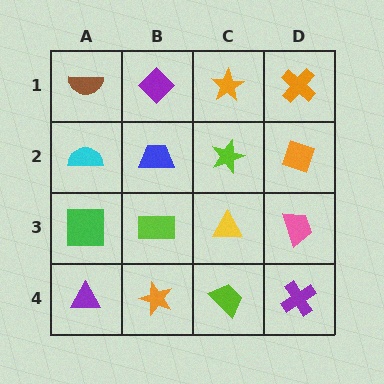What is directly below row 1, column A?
A cyan semicircle.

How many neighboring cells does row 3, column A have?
3.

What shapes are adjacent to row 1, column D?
An orange diamond (row 2, column D), an orange star (row 1, column C).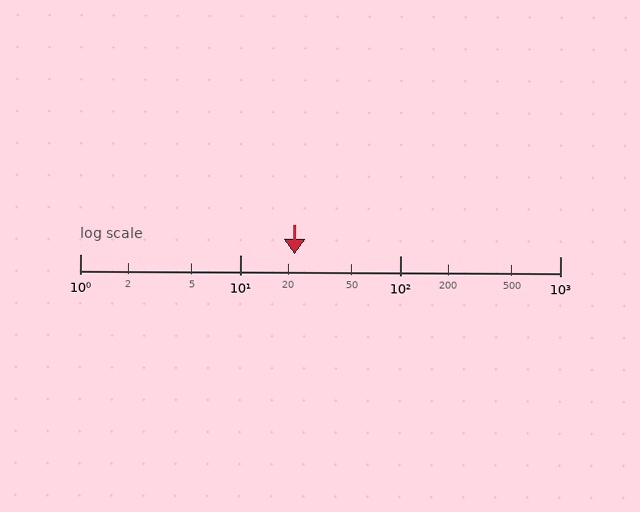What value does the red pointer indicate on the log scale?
The pointer indicates approximately 22.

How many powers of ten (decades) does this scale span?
The scale spans 3 decades, from 1 to 1000.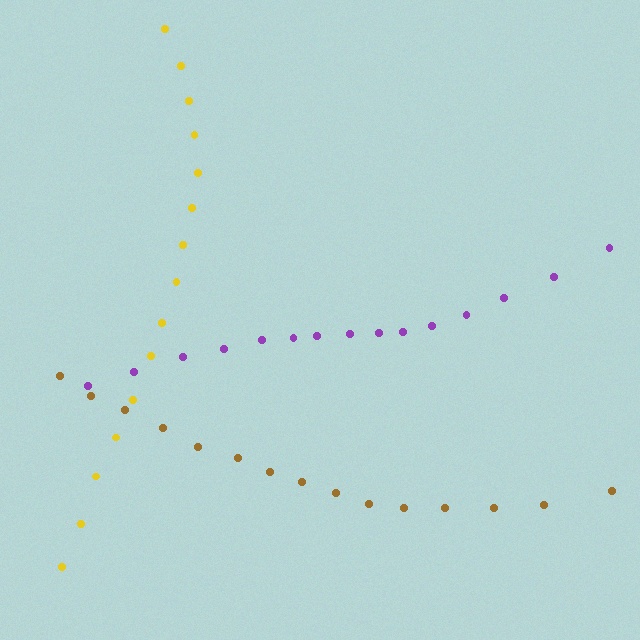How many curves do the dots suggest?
There are 3 distinct paths.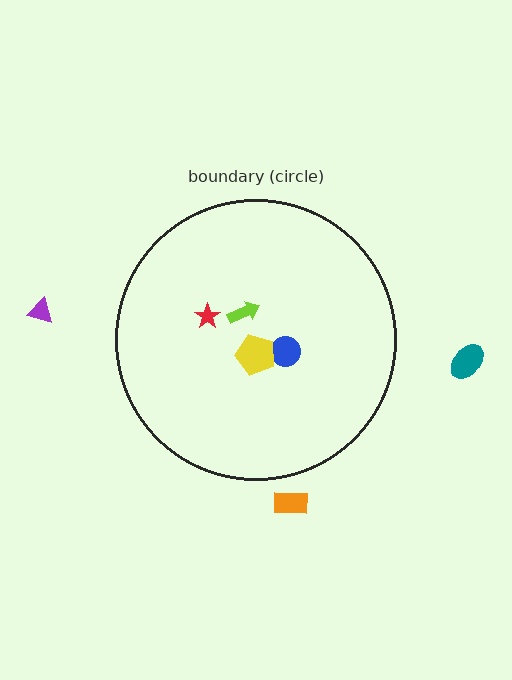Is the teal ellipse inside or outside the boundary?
Outside.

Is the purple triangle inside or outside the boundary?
Outside.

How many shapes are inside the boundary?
4 inside, 3 outside.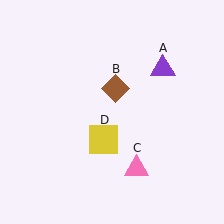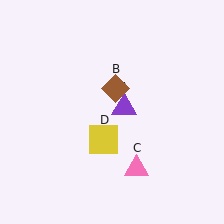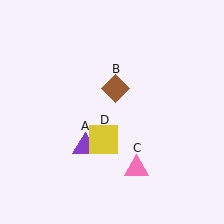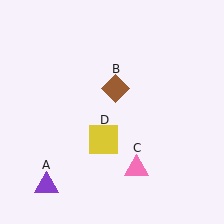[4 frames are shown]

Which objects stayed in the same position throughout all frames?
Brown diamond (object B) and pink triangle (object C) and yellow square (object D) remained stationary.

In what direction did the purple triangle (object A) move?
The purple triangle (object A) moved down and to the left.